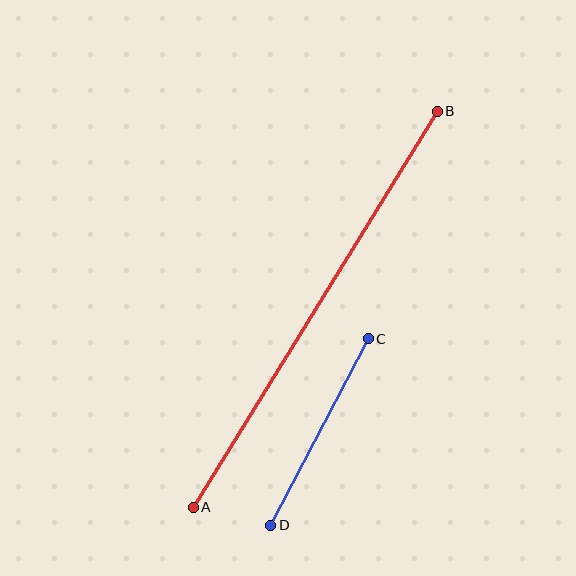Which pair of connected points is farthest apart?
Points A and B are farthest apart.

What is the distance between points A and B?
The distance is approximately 465 pixels.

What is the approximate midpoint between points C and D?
The midpoint is at approximately (320, 432) pixels.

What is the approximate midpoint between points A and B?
The midpoint is at approximately (315, 309) pixels.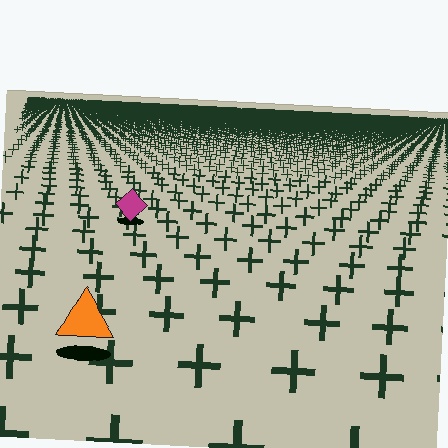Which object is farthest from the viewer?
The magenta diamond is farthest from the viewer. It appears smaller and the ground texture around it is denser.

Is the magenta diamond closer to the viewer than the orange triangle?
No. The orange triangle is closer — you can tell from the texture gradient: the ground texture is coarser near it.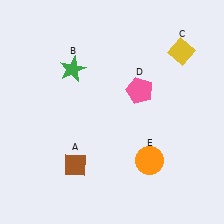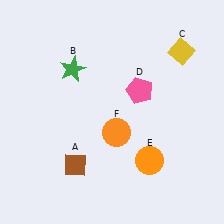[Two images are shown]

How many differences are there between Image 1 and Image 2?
There is 1 difference between the two images.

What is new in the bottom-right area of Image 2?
An orange circle (F) was added in the bottom-right area of Image 2.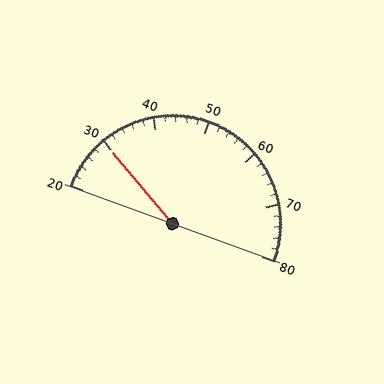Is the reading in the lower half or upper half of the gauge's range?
The reading is in the lower half of the range (20 to 80).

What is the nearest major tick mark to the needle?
The nearest major tick mark is 30.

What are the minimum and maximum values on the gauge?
The gauge ranges from 20 to 80.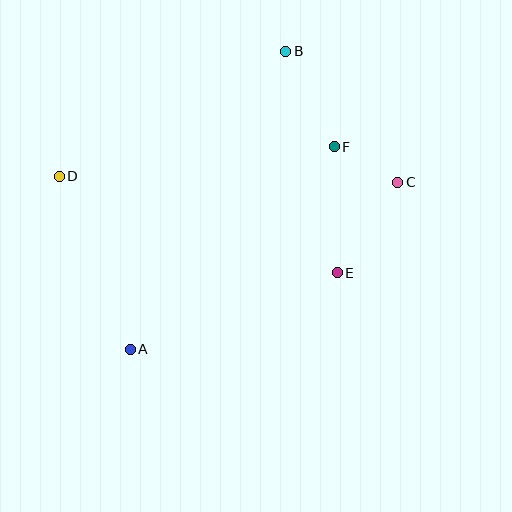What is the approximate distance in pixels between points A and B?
The distance between A and B is approximately 336 pixels.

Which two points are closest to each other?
Points C and F are closest to each other.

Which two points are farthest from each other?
Points C and D are farthest from each other.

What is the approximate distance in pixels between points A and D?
The distance between A and D is approximately 187 pixels.